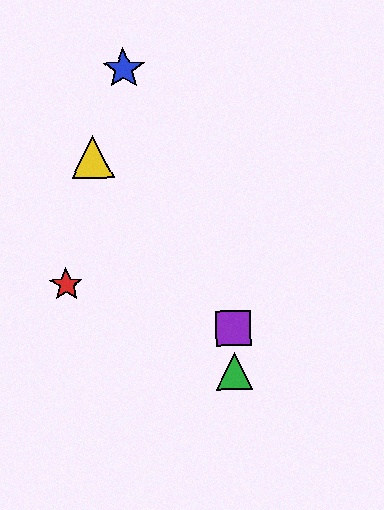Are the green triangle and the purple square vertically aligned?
Yes, both are at x≈234.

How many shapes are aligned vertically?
2 shapes (the green triangle, the purple square) are aligned vertically.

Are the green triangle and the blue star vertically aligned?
No, the green triangle is at x≈234 and the blue star is at x≈124.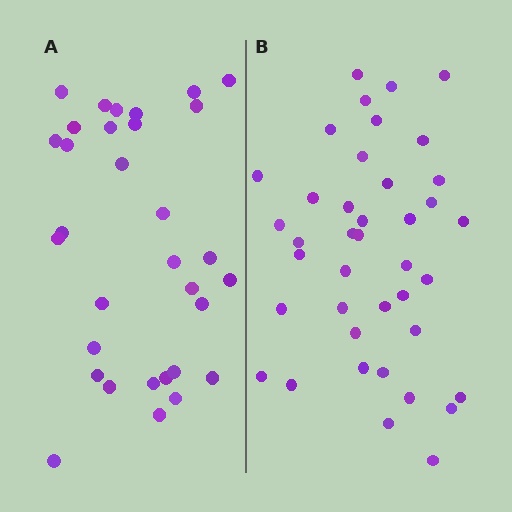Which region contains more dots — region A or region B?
Region B (the right region) has more dots.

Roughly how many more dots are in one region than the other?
Region B has roughly 8 or so more dots than region A.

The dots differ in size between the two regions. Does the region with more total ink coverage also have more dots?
No. Region A has more total ink coverage because its dots are larger, but region B actually contains more individual dots. Total area can be misleading — the number of items is what matters here.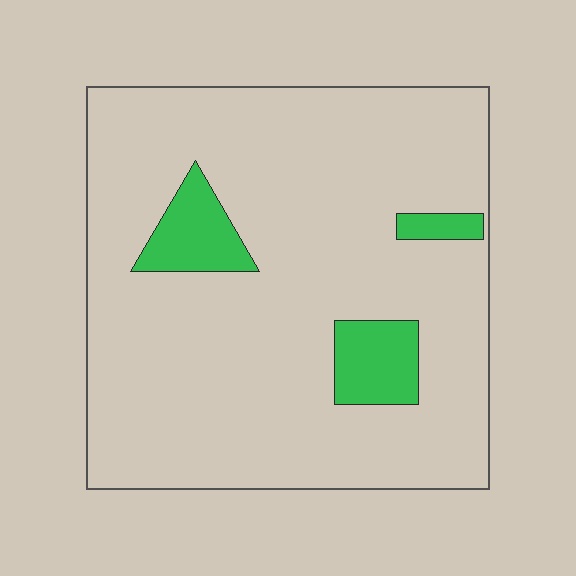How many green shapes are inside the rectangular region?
3.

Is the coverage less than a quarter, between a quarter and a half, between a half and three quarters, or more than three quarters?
Less than a quarter.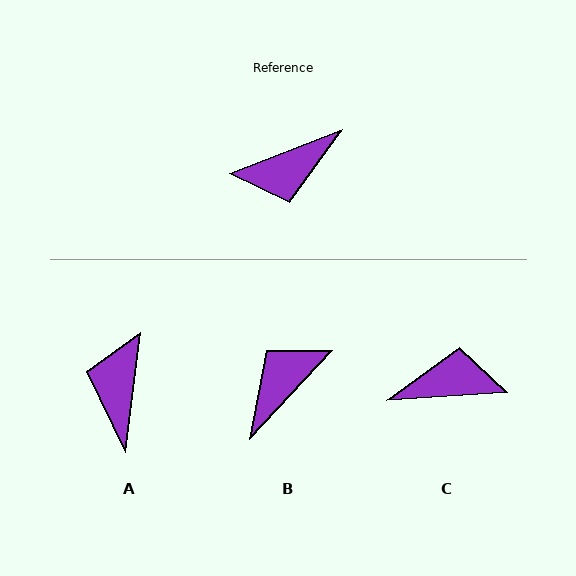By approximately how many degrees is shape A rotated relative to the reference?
Approximately 118 degrees clockwise.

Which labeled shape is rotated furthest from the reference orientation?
C, about 163 degrees away.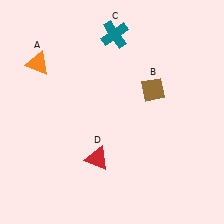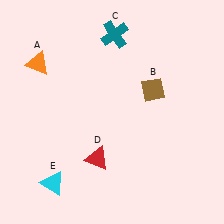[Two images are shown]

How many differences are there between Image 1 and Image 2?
There is 1 difference between the two images.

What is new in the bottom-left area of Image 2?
A cyan triangle (E) was added in the bottom-left area of Image 2.